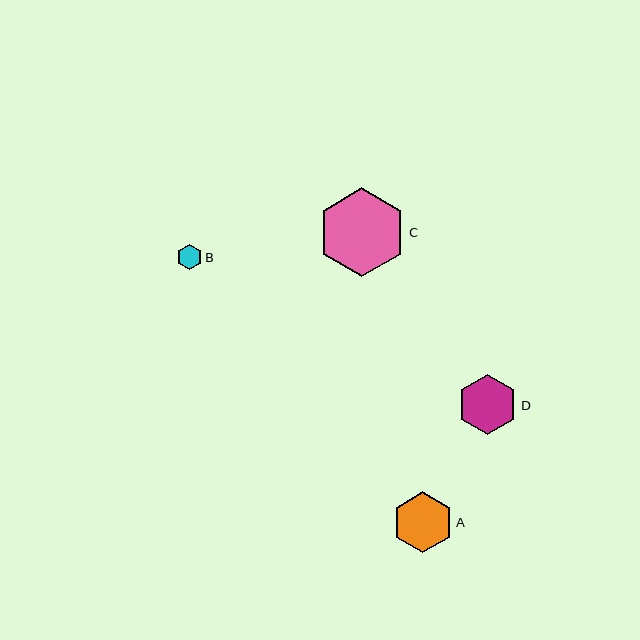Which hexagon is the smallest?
Hexagon B is the smallest with a size of approximately 25 pixels.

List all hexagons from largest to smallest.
From largest to smallest: C, A, D, B.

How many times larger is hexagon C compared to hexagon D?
Hexagon C is approximately 1.5 times the size of hexagon D.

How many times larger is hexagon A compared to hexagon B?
Hexagon A is approximately 2.4 times the size of hexagon B.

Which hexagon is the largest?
Hexagon C is the largest with a size of approximately 89 pixels.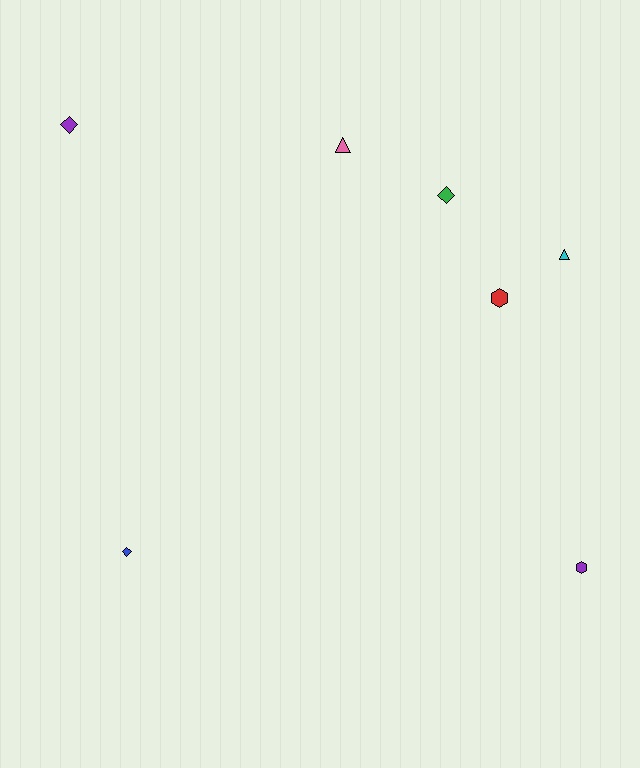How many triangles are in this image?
There are 2 triangles.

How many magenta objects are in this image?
There are no magenta objects.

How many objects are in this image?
There are 7 objects.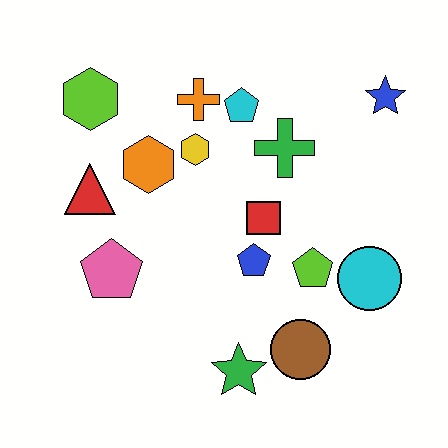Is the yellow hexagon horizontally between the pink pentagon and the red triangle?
No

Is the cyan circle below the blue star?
Yes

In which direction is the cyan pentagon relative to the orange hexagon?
The cyan pentagon is to the right of the orange hexagon.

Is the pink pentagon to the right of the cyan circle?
No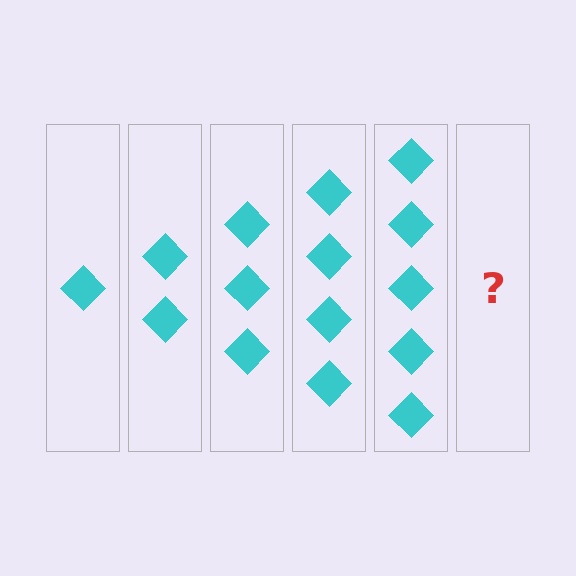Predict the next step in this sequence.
The next step is 6 diamonds.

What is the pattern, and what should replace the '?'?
The pattern is that each step adds one more diamond. The '?' should be 6 diamonds.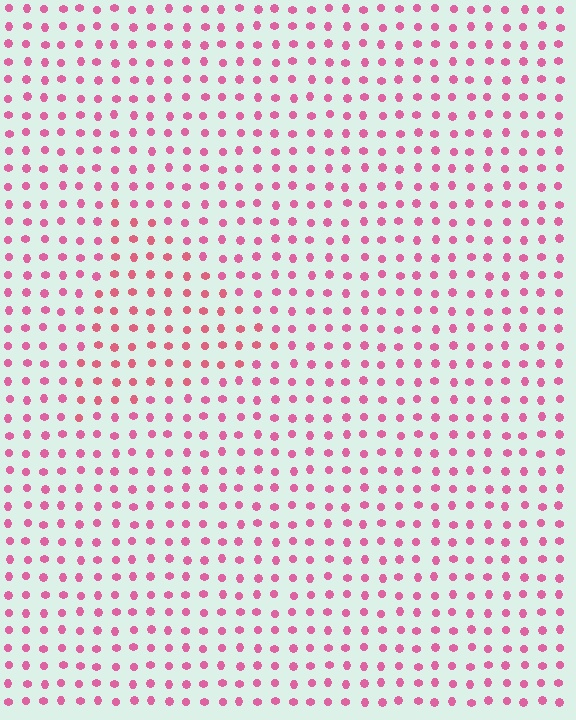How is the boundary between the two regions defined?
The boundary is defined purely by a slight shift in hue (about 18 degrees). Spacing, size, and orientation are identical on both sides.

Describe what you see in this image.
The image is filled with small pink elements in a uniform arrangement. A triangle-shaped region is visible where the elements are tinted to a slightly different hue, forming a subtle color boundary.